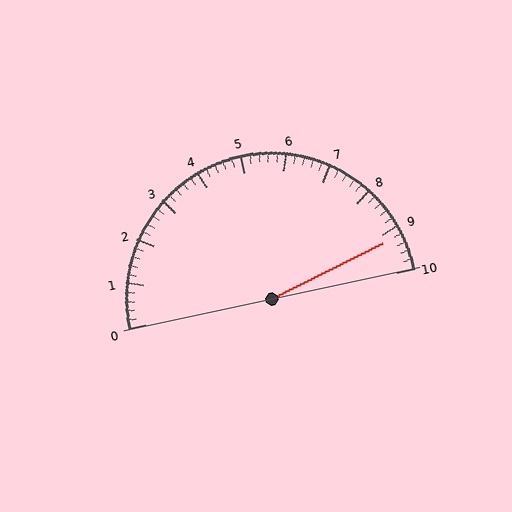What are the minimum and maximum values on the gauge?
The gauge ranges from 0 to 10.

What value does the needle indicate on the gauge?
The needle indicates approximately 9.2.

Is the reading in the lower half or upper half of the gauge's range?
The reading is in the upper half of the range (0 to 10).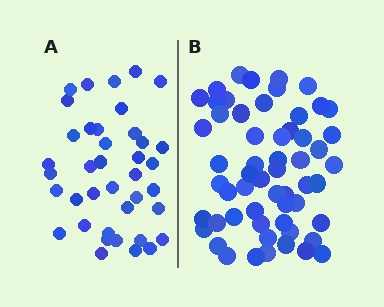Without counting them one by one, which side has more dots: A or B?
Region B (the right region) has more dots.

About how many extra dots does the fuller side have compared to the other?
Region B has approximately 20 more dots than region A.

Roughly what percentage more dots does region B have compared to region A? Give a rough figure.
About 45% more.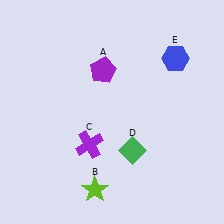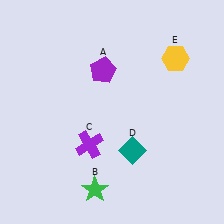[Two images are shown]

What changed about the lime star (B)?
In Image 1, B is lime. In Image 2, it changed to green.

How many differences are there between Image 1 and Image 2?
There are 3 differences between the two images.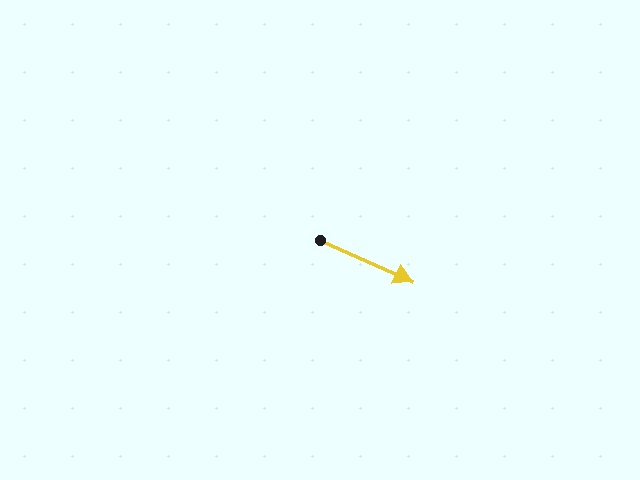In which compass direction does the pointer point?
Southeast.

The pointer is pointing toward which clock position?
Roughly 4 o'clock.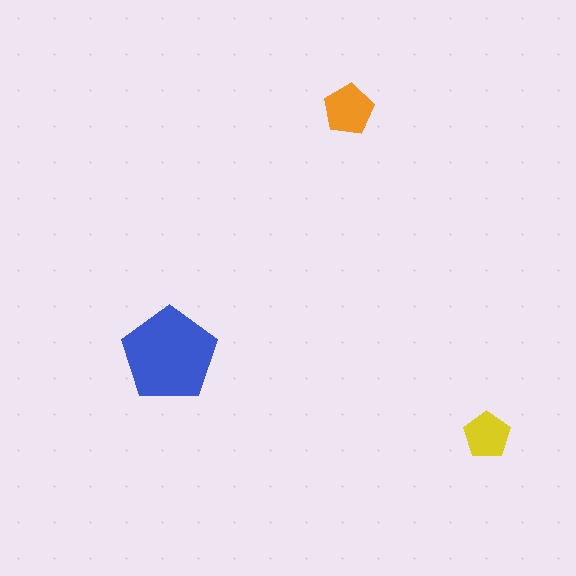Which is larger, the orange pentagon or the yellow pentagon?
The orange one.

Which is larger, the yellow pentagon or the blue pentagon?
The blue one.